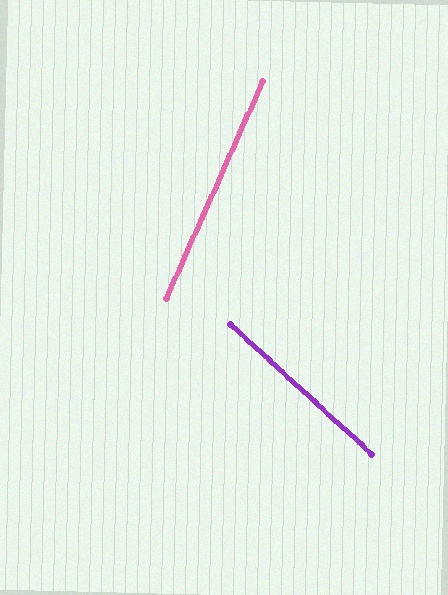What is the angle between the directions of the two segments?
Approximately 71 degrees.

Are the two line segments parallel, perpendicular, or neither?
Neither parallel nor perpendicular — they differ by about 71°.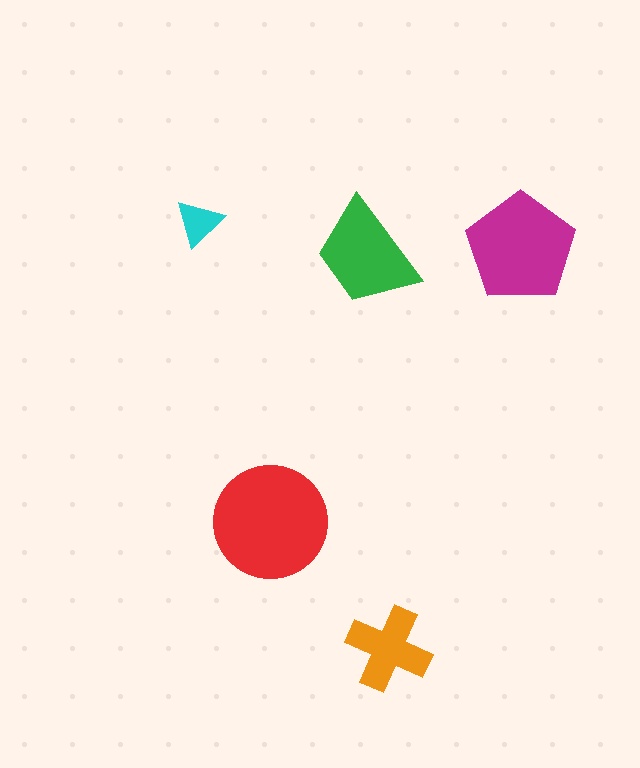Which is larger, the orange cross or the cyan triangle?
The orange cross.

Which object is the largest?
The red circle.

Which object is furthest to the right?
The magenta pentagon is rightmost.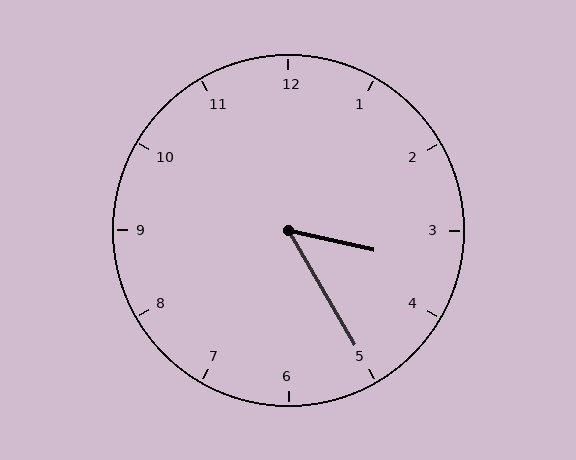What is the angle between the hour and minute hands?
Approximately 48 degrees.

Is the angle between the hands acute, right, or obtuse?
It is acute.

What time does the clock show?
3:25.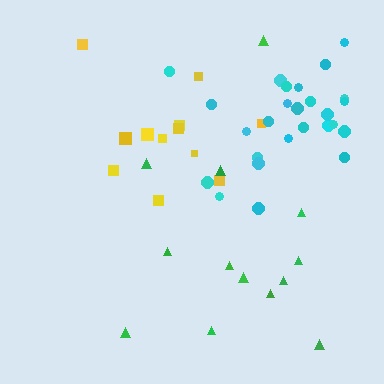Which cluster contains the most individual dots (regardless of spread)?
Cyan (26).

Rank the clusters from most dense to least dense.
cyan, yellow, green.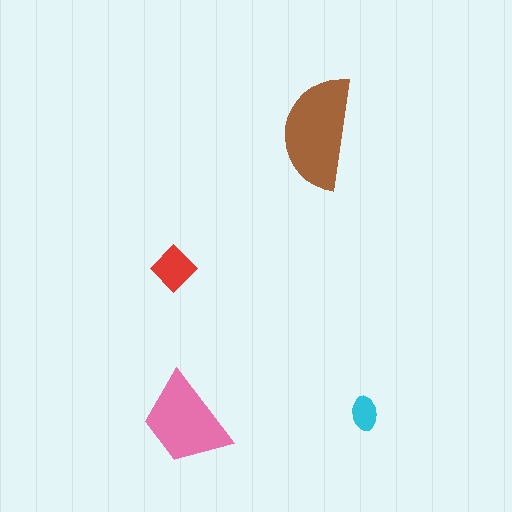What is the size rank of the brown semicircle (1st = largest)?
1st.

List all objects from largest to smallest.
The brown semicircle, the pink trapezoid, the red diamond, the cyan ellipse.